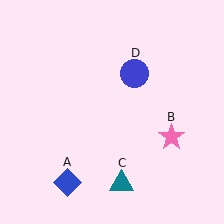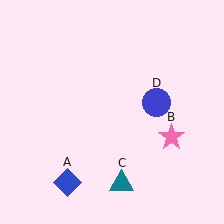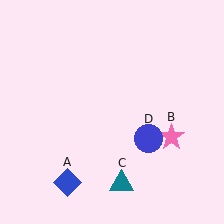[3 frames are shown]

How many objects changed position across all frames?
1 object changed position: blue circle (object D).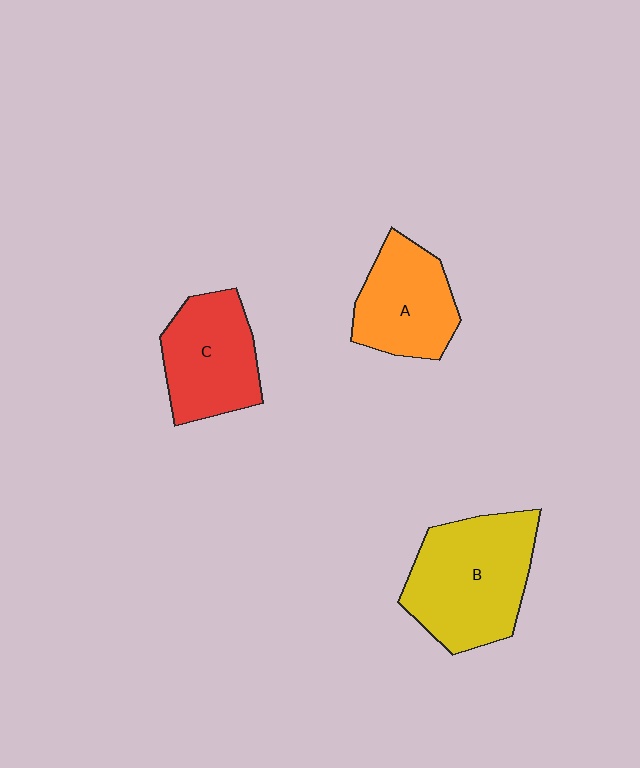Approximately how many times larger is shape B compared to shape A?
Approximately 1.4 times.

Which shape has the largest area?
Shape B (yellow).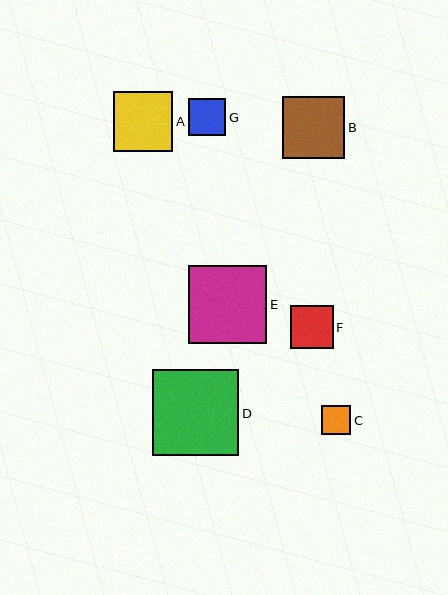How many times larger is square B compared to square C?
Square B is approximately 2.1 times the size of square C.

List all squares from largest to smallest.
From largest to smallest: D, E, B, A, F, G, C.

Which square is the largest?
Square D is the largest with a size of approximately 87 pixels.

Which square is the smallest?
Square C is the smallest with a size of approximately 30 pixels.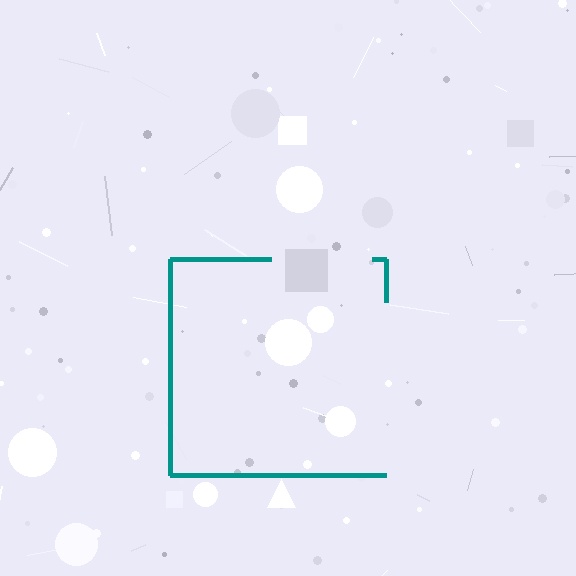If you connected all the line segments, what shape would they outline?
They would outline a square.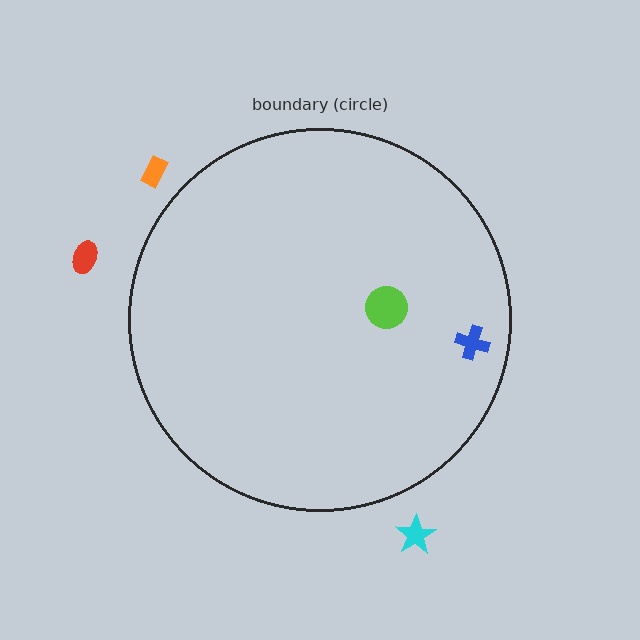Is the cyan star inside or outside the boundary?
Outside.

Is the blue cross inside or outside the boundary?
Inside.